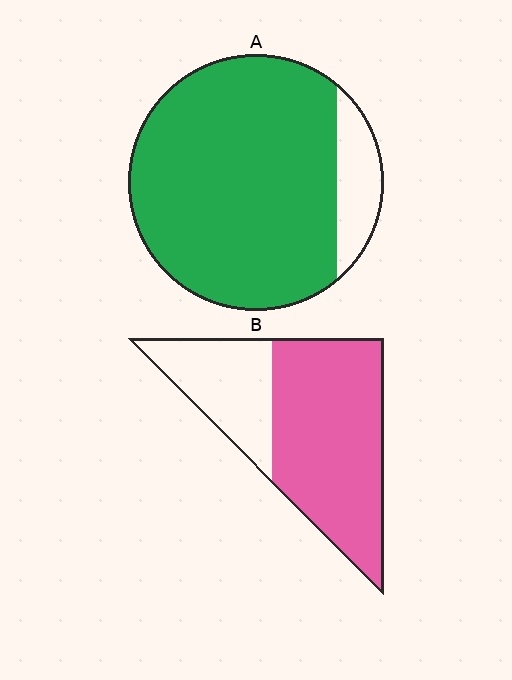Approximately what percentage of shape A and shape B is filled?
A is approximately 85% and B is approximately 70%.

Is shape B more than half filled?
Yes.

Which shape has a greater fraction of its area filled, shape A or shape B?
Shape A.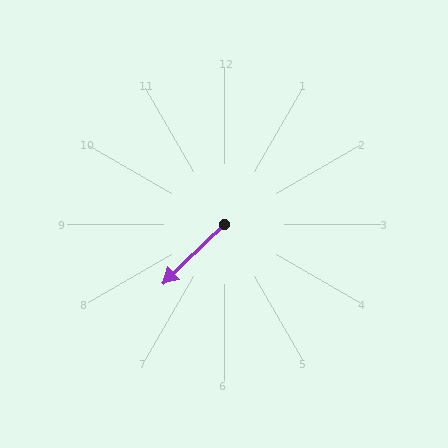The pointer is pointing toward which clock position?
Roughly 8 o'clock.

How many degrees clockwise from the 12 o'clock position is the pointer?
Approximately 226 degrees.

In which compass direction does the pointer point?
Southwest.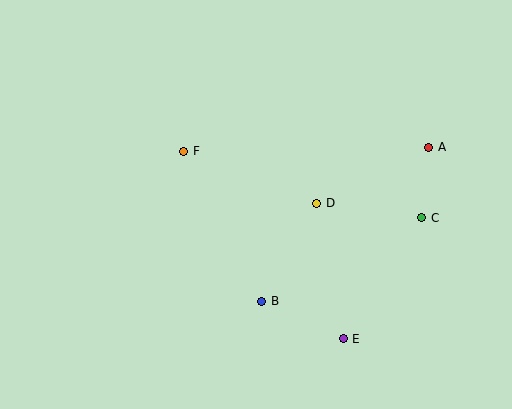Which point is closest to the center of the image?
Point D at (317, 203) is closest to the center.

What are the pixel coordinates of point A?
Point A is at (429, 147).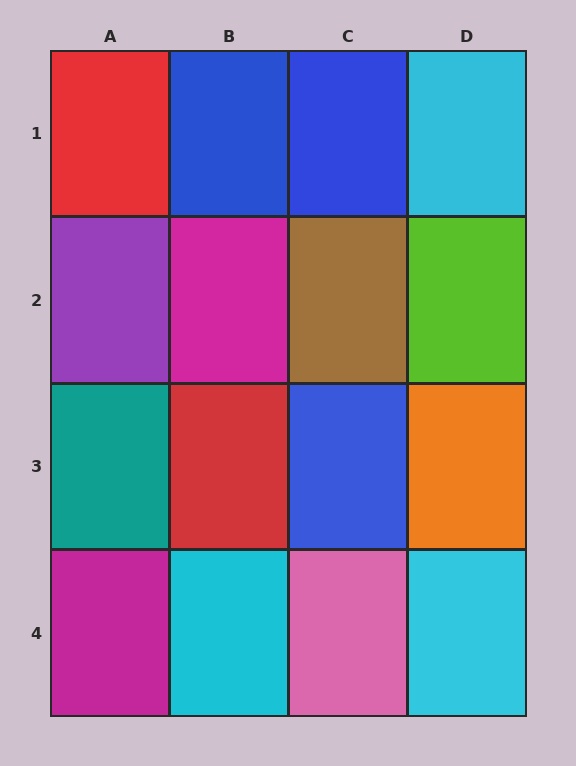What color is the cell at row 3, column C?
Blue.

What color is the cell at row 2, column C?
Brown.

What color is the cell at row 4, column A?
Magenta.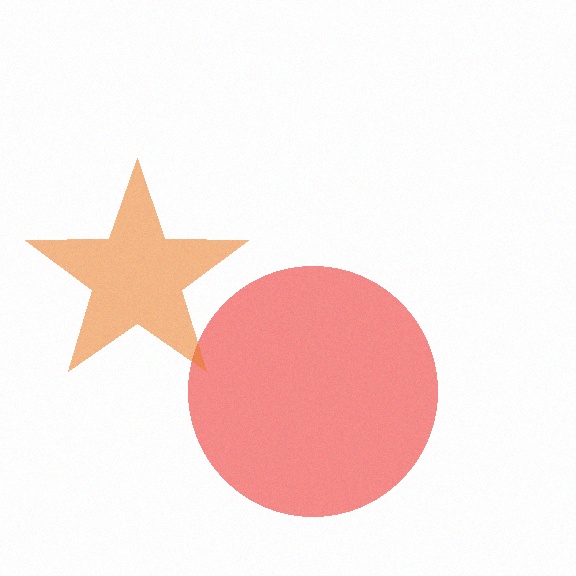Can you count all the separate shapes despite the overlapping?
Yes, there are 2 separate shapes.